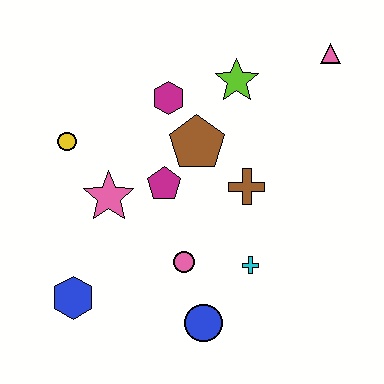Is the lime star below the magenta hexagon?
No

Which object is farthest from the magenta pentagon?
The pink triangle is farthest from the magenta pentagon.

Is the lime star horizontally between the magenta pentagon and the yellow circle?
No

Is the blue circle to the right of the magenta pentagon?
Yes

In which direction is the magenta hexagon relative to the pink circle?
The magenta hexagon is above the pink circle.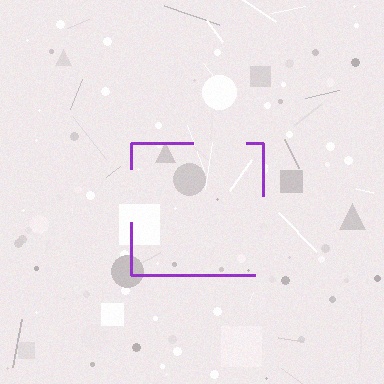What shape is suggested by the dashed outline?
The dashed outline suggests a square.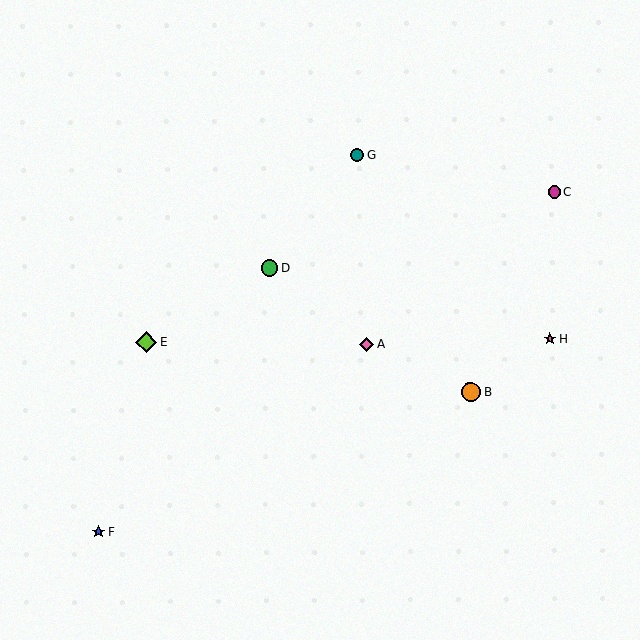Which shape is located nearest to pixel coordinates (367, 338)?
The pink diamond (labeled A) at (367, 344) is nearest to that location.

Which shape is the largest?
The lime diamond (labeled E) is the largest.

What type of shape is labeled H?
Shape H is a pink star.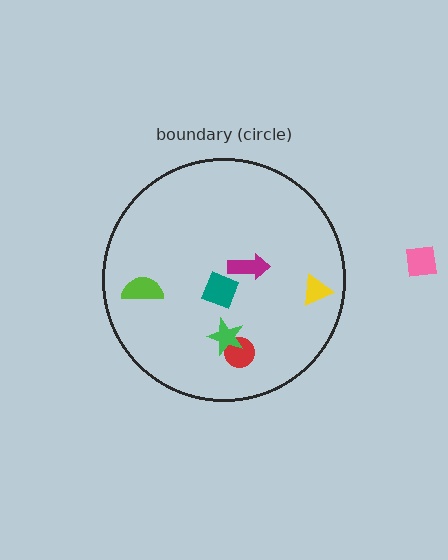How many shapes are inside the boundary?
6 inside, 1 outside.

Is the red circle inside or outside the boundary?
Inside.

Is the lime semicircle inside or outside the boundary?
Inside.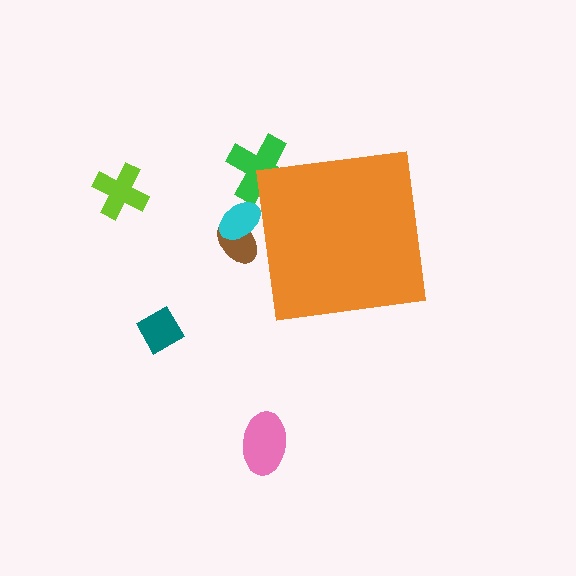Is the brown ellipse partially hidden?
Yes, the brown ellipse is partially hidden behind the orange square.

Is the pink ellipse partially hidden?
No, the pink ellipse is fully visible.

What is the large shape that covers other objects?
An orange square.